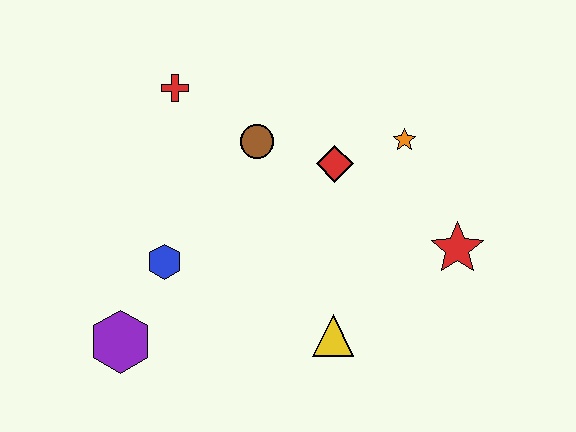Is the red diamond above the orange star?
No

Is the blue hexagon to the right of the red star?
No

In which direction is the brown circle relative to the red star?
The brown circle is to the left of the red star.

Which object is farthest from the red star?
The purple hexagon is farthest from the red star.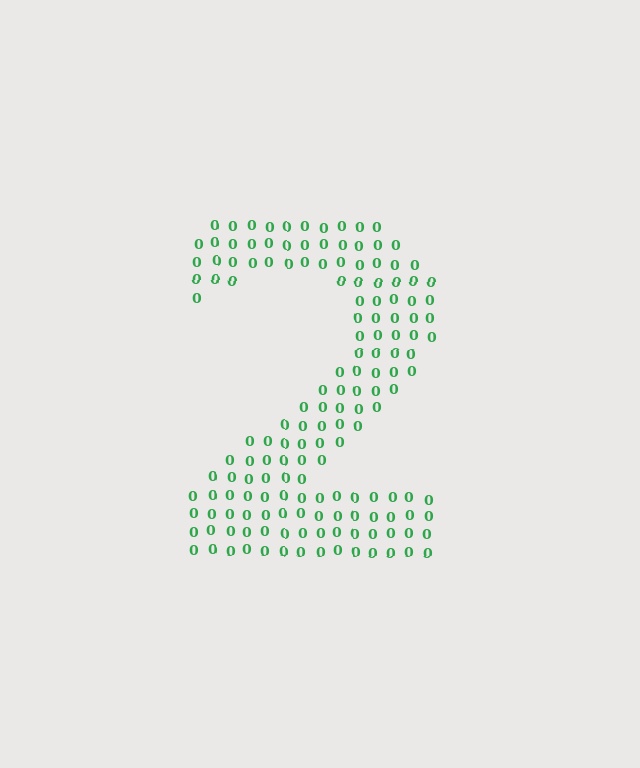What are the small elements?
The small elements are digit 0's.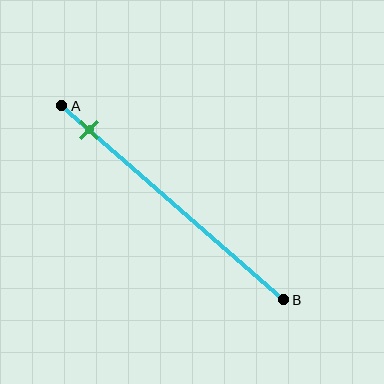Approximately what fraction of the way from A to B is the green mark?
The green mark is approximately 10% of the way from A to B.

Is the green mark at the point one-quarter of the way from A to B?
No, the mark is at about 10% from A, not at the 25% one-quarter point.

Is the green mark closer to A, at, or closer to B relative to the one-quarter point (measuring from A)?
The green mark is closer to point A than the one-quarter point of segment AB.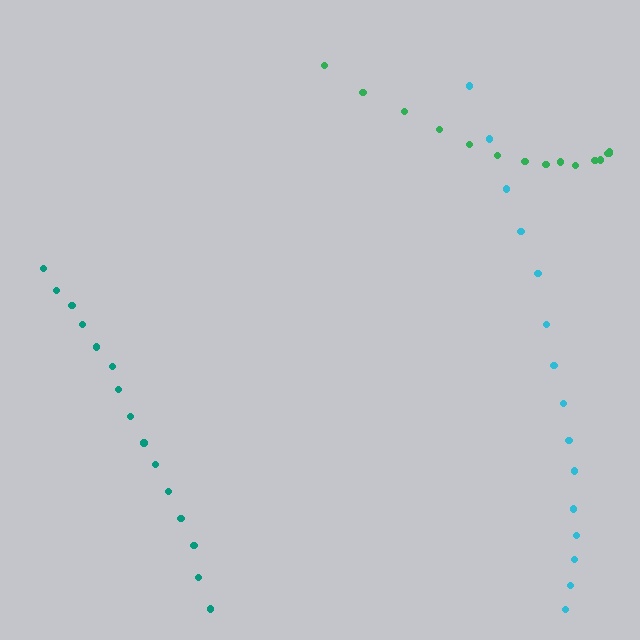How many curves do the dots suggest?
There are 3 distinct paths.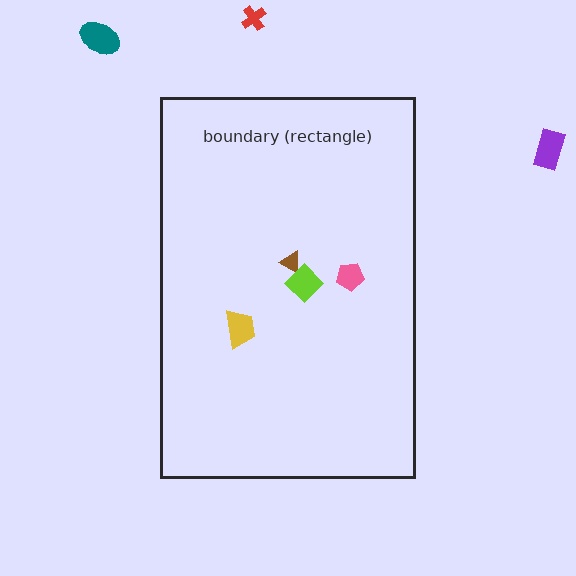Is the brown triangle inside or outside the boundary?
Inside.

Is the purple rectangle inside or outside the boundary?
Outside.